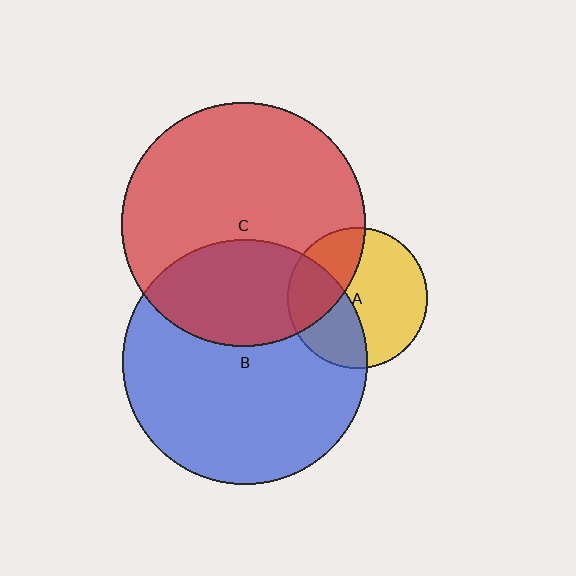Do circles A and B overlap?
Yes.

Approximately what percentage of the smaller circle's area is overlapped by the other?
Approximately 40%.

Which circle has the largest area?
Circle B (blue).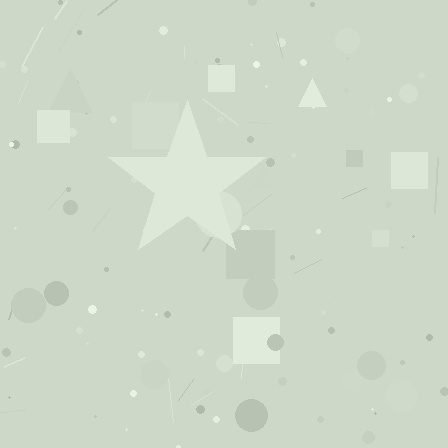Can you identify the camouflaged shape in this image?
The camouflaged shape is a star.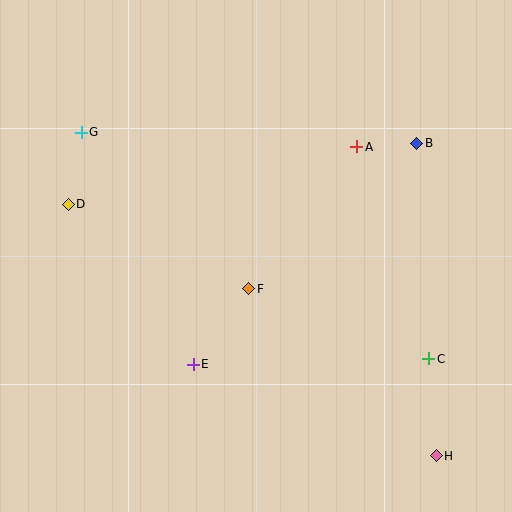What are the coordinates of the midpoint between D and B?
The midpoint between D and B is at (243, 174).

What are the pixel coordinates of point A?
Point A is at (357, 147).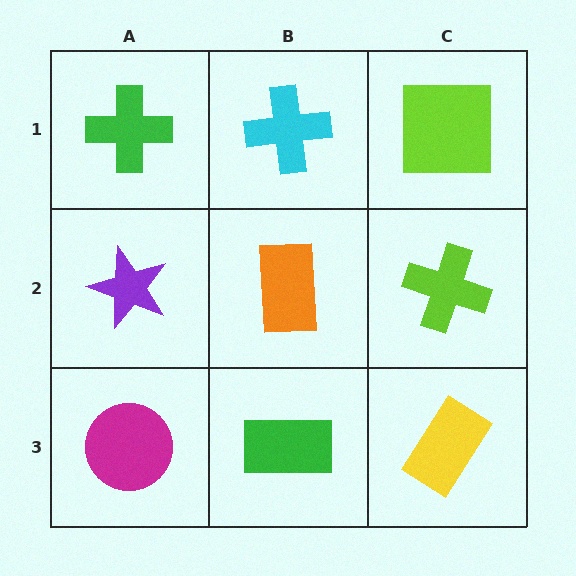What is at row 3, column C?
A yellow rectangle.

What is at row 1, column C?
A lime square.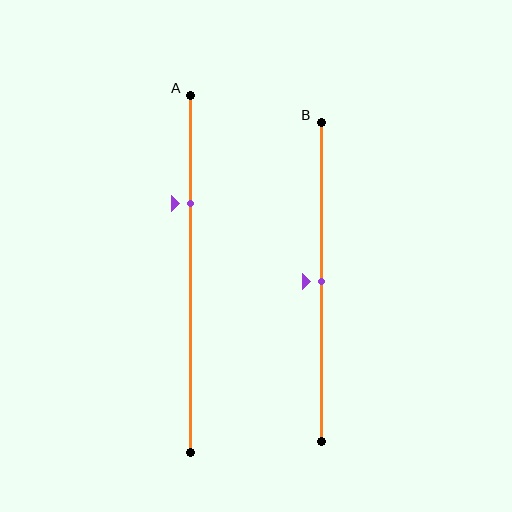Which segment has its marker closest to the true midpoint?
Segment B has its marker closest to the true midpoint.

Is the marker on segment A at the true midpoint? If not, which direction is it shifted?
No, the marker on segment A is shifted upward by about 20% of the segment length.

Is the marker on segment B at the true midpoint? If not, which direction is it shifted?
Yes, the marker on segment B is at the true midpoint.